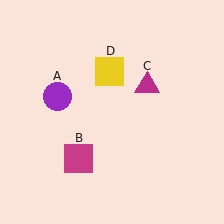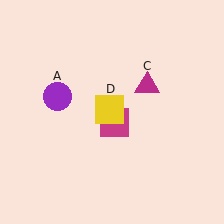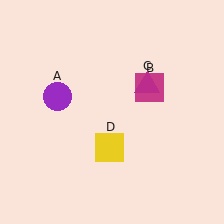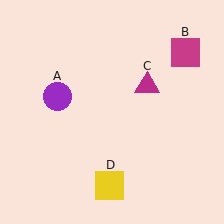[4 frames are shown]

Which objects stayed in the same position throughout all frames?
Purple circle (object A) and magenta triangle (object C) remained stationary.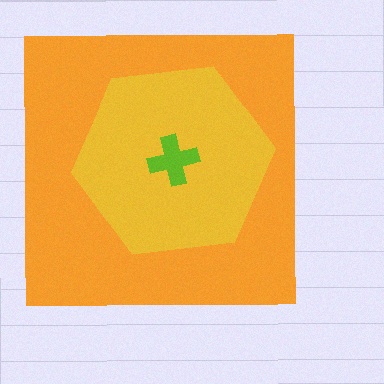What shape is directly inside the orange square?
The yellow hexagon.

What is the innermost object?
The lime cross.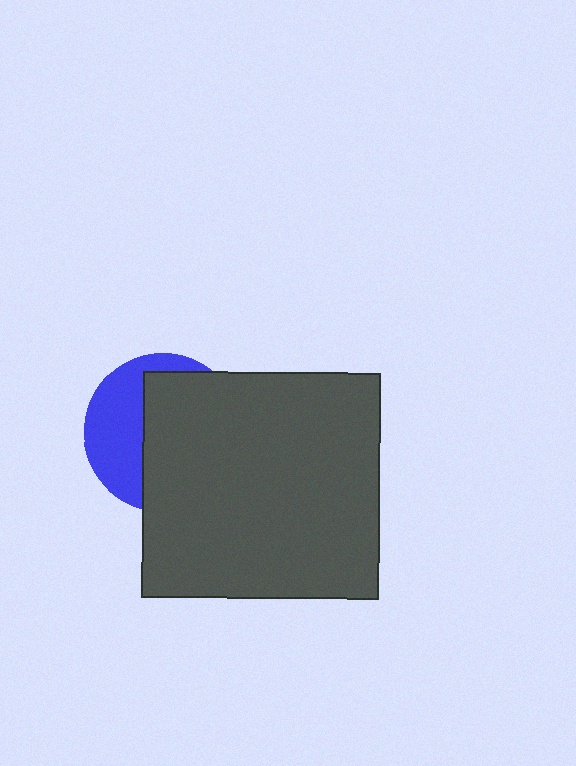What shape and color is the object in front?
The object in front is a dark gray rectangle.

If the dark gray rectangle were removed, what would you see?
You would see the complete blue circle.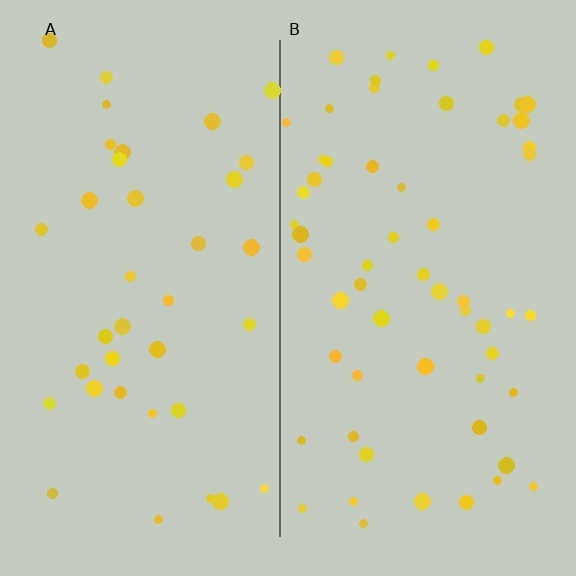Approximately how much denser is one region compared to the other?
Approximately 1.6× — region B over region A.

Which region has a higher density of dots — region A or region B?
B (the right).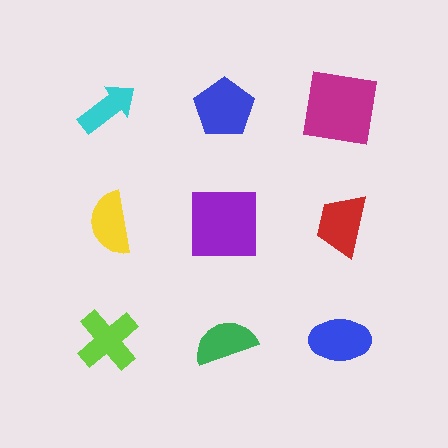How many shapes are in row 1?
3 shapes.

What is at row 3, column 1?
A lime cross.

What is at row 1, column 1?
A cyan arrow.